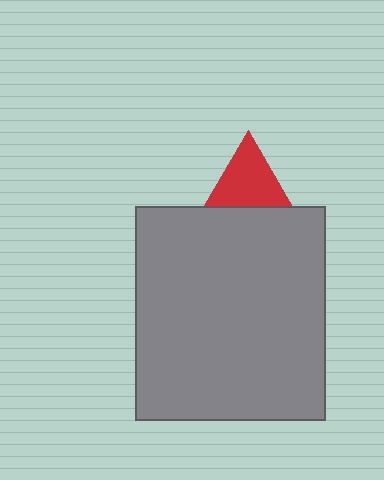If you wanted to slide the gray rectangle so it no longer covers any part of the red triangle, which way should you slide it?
Slide it down — that is the most direct way to separate the two shapes.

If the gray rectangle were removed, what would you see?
You would see the complete red triangle.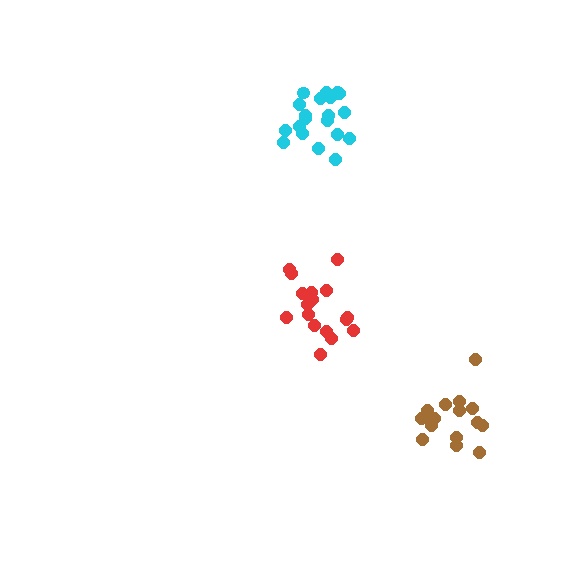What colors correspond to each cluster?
The clusters are colored: cyan, brown, red.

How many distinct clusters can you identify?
There are 3 distinct clusters.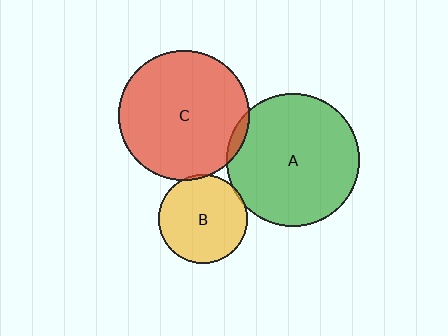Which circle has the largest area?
Circle A (green).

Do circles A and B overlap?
Yes.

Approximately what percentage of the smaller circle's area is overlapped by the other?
Approximately 5%.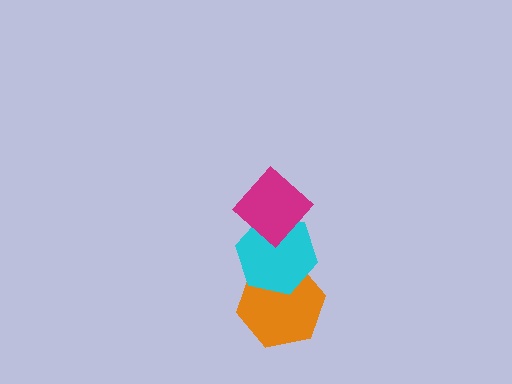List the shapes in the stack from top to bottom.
From top to bottom: the magenta diamond, the cyan hexagon, the orange hexagon.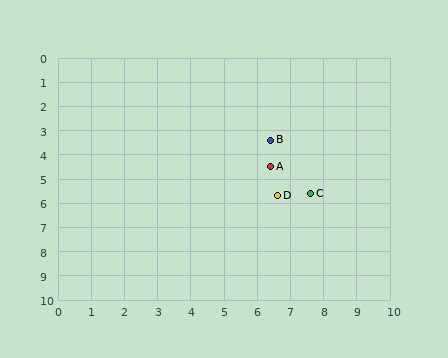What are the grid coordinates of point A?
Point A is at approximately (6.4, 4.5).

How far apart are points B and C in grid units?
Points B and C are about 2.5 grid units apart.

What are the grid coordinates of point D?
Point D is at approximately (6.6, 5.7).